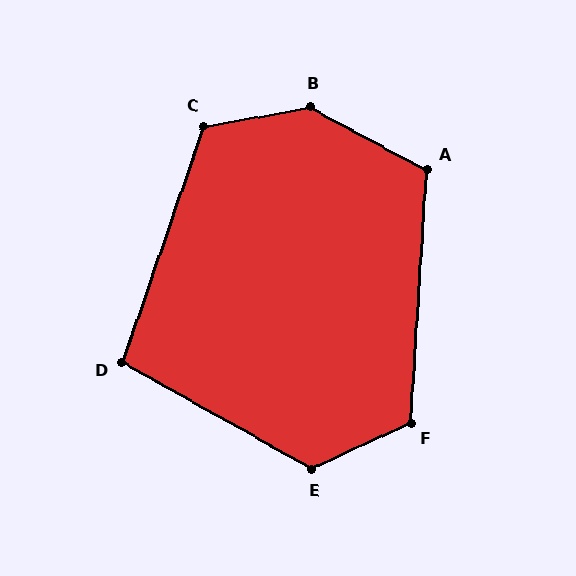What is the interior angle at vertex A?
Approximately 115 degrees (obtuse).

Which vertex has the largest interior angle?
B, at approximately 141 degrees.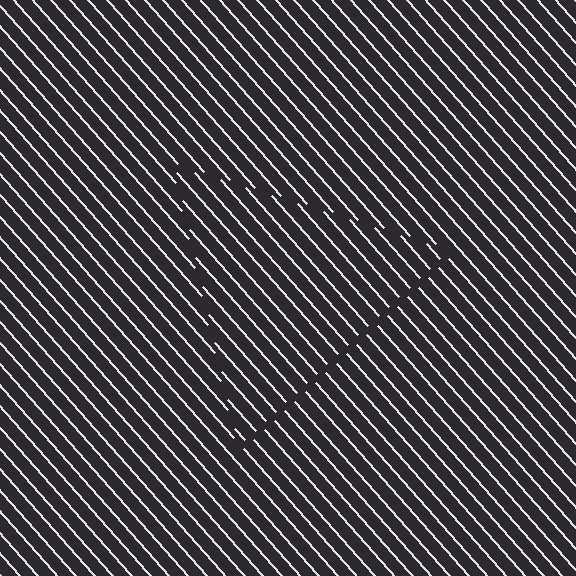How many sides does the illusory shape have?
3 sides — the line-ends trace a triangle.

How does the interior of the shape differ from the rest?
The interior of the shape contains the same grating, shifted by half a period — the contour is defined by the phase discontinuity where line-ends from the inner and outer gratings abut.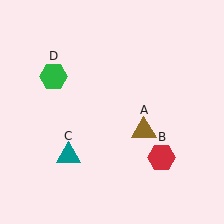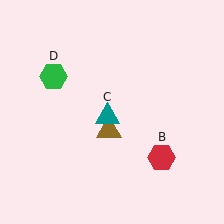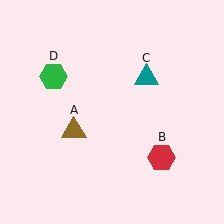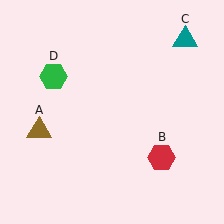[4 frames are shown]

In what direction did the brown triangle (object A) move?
The brown triangle (object A) moved left.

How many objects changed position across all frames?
2 objects changed position: brown triangle (object A), teal triangle (object C).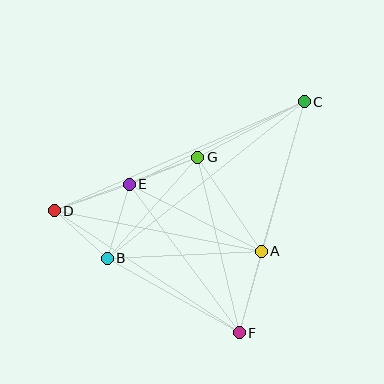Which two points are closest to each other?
Points B and D are closest to each other.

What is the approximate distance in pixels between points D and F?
The distance between D and F is approximately 222 pixels.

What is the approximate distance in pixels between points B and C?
The distance between B and C is approximately 252 pixels.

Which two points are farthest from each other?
Points C and D are farthest from each other.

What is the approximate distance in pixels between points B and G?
The distance between B and G is approximately 136 pixels.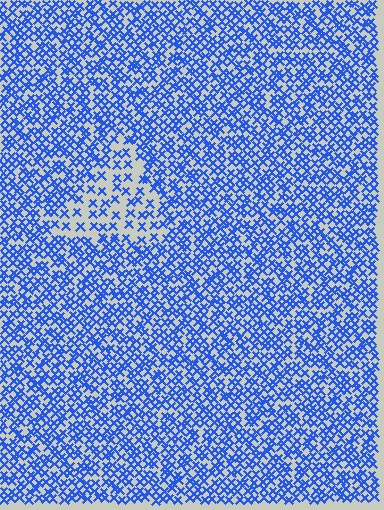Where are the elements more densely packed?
The elements are more densely packed outside the triangle boundary.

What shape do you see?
I see a triangle.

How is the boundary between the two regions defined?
The boundary is defined by a change in element density (approximately 2.1x ratio). All elements are the same color, size, and shape.